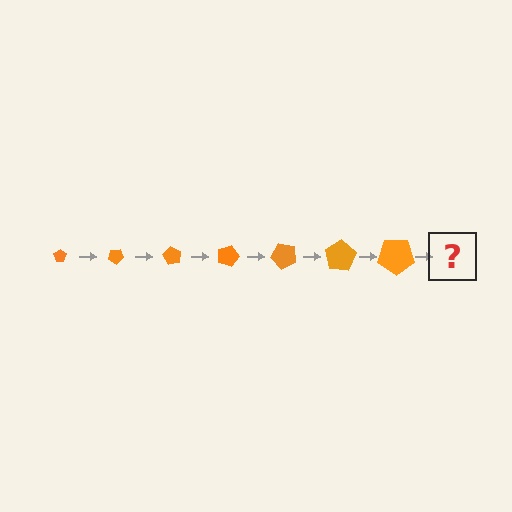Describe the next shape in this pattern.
It should be a pentagon, larger than the previous one and rotated 210 degrees from the start.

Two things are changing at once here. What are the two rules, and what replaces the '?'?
The two rules are that the pentagon grows larger each step and it rotates 30 degrees each step. The '?' should be a pentagon, larger than the previous one and rotated 210 degrees from the start.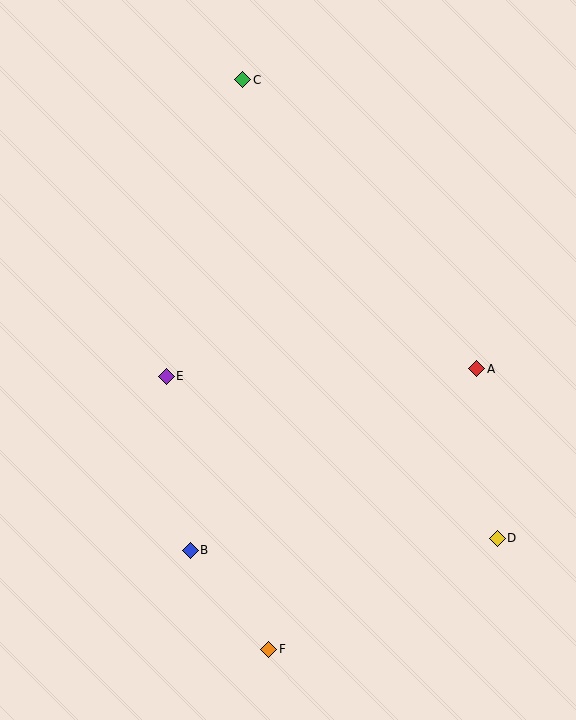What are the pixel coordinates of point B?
Point B is at (190, 550).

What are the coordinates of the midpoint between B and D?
The midpoint between B and D is at (344, 544).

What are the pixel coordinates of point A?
Point A is at (477, 369).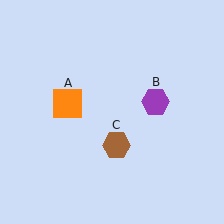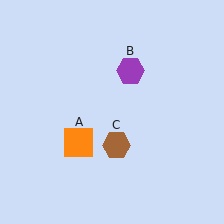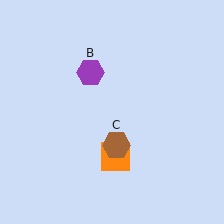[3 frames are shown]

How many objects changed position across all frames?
2 objects changed position: orange square (object A), purple hexagon (object B).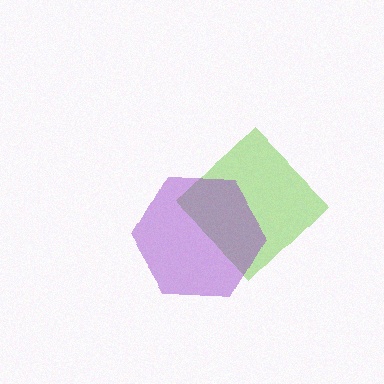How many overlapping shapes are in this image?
There are 2 overlapping shapes in the image.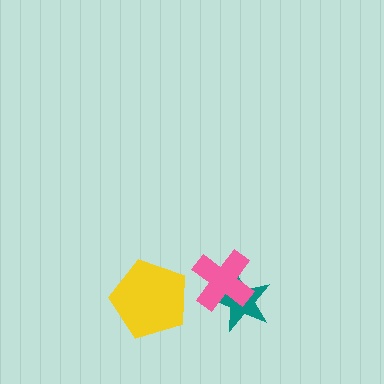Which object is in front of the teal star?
The pink cross is in front of the teal star.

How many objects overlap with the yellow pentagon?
0 objects overlap with the yellow pentagon.